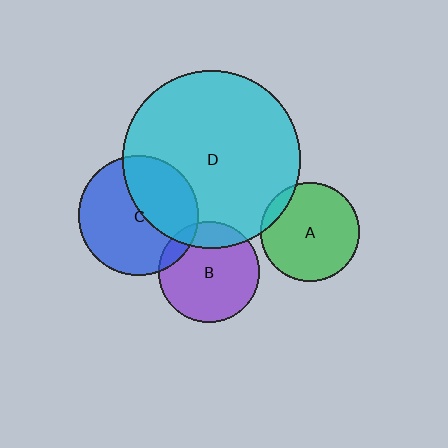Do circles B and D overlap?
Yes.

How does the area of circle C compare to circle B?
Approximately 1.4 times.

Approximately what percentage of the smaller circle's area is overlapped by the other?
Approximately 20%.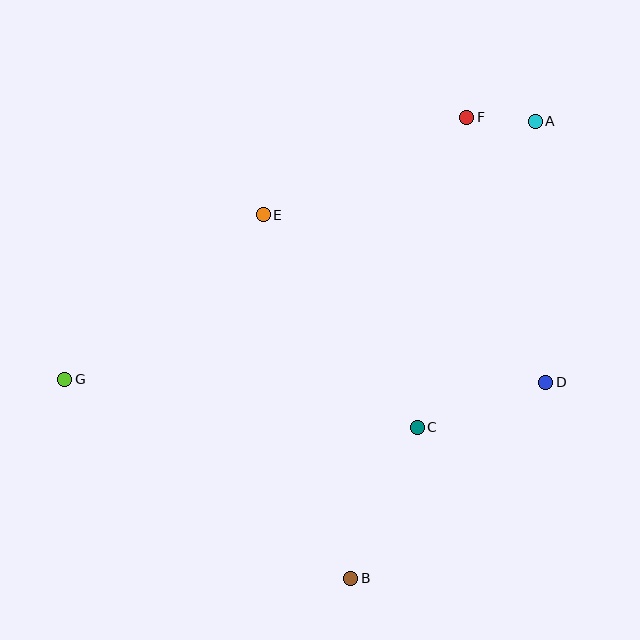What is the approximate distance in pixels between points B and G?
The distance between B and G is approximately 348 pixels.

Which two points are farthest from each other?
Points A and G are farthest from each other.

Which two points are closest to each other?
Points A and F are closest to each other.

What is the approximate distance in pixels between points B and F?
The distance between B and F is approximately 476 pixels.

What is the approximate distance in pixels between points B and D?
The distance between B and D is approximately 276 pixels.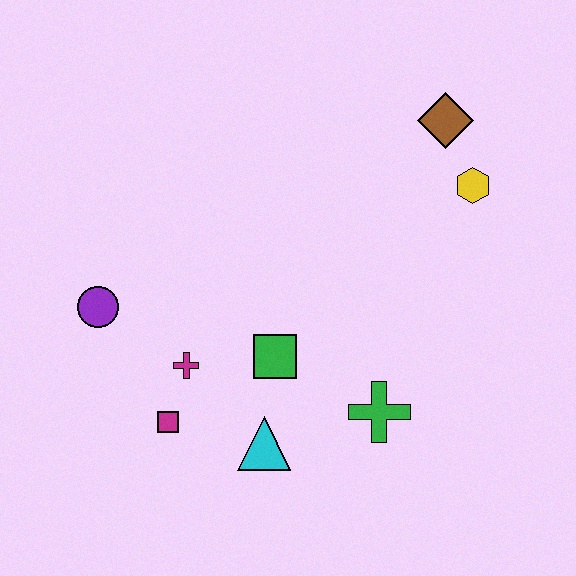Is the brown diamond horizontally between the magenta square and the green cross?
No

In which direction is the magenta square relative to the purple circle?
The magenta square is below the purple circle.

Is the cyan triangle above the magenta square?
No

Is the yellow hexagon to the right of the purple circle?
Yes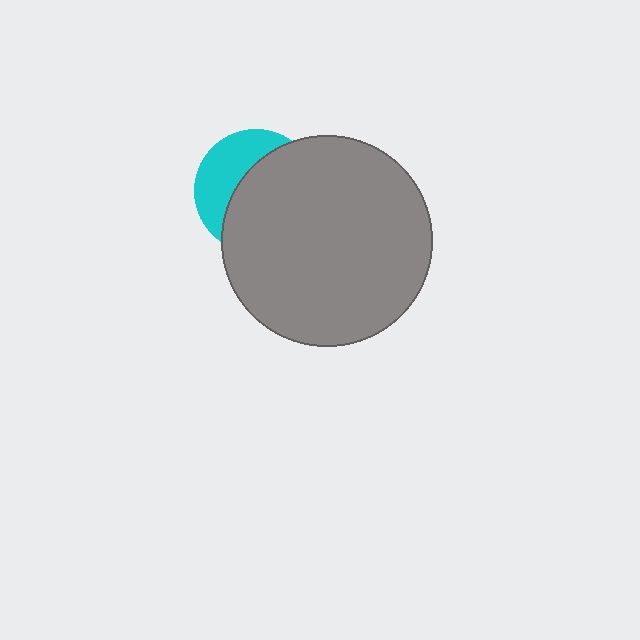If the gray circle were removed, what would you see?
You would see the complete cyan circle.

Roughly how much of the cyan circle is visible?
A small part of it is visible (roughly 37%).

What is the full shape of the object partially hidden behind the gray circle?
The partially hidden object is a cyan circle.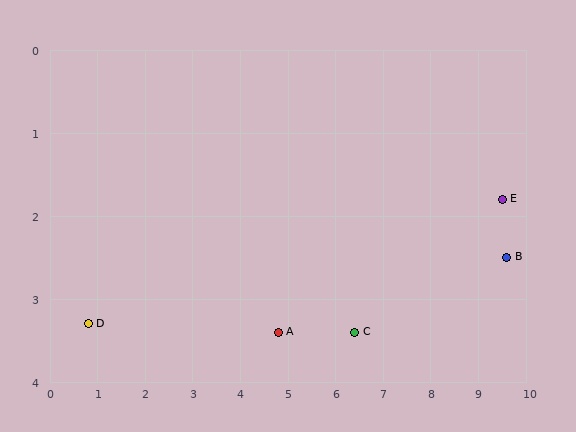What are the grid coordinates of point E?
Point E is at approximately (9.5, 1.8).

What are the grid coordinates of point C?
Point C is at approximately (6.4, 3.4).